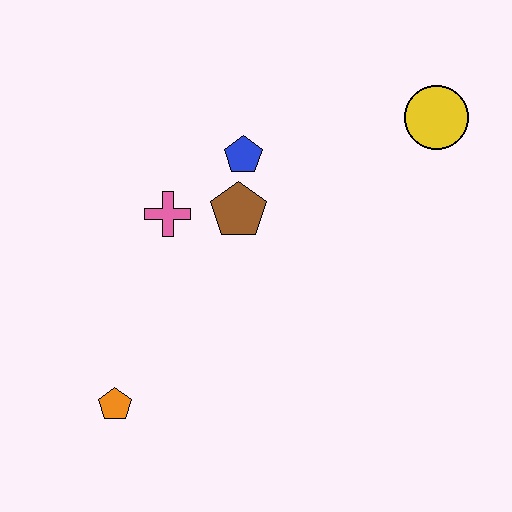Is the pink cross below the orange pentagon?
No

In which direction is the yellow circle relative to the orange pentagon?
The yellow circle is to the right of the orange pentagon.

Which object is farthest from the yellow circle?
The orange pentagon is farthest from the yellow circle.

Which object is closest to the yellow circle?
The blue pentagon is closest to the yellow circle.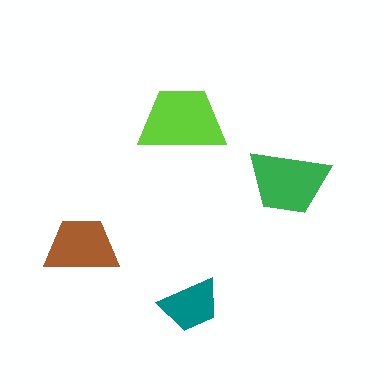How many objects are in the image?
There are 4 objects in the image.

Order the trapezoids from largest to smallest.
the lime one, the green one, the brown one, the teal one.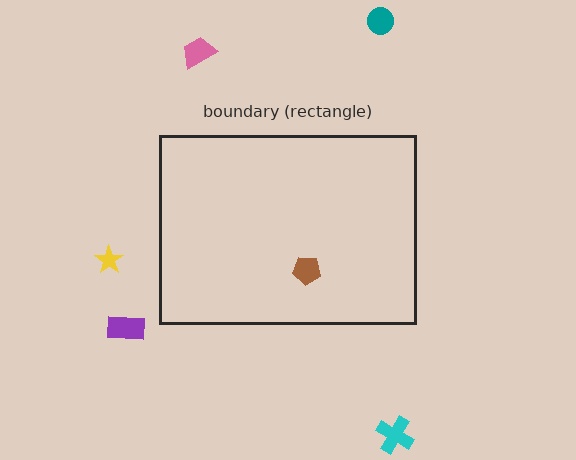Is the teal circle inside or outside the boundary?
Outside.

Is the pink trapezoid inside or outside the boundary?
Outside.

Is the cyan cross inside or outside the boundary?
Outside.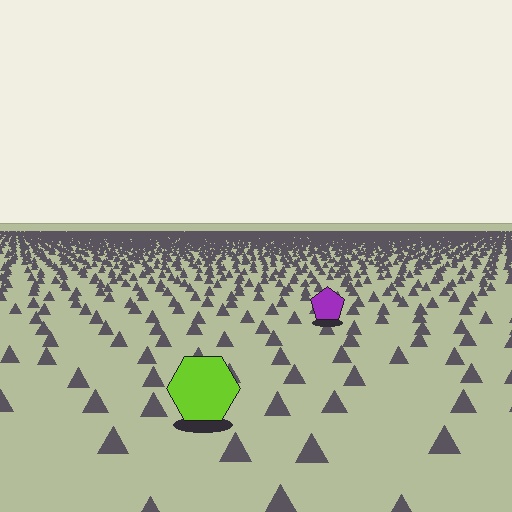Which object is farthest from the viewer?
The purple pentagon is farthest from the viewer. It appears smaller and the ground texture around it is denser.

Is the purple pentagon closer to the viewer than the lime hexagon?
No. The lime hexagon is closer — you can tell from the texture gradient: the ground texture is coarser near it.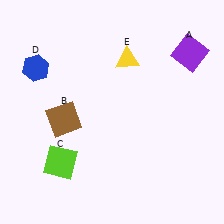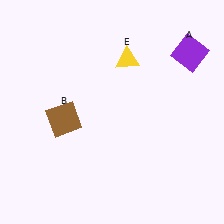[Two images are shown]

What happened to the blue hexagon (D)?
The blue hexagon (D) was removed in Image 2. It was in the top-left area of Image 1.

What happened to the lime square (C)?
The lime square (C) was removed in Image 2. It was in the bottom-left area of Image 1.